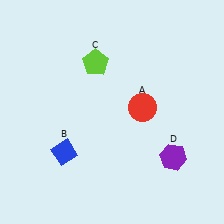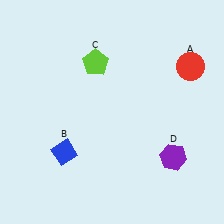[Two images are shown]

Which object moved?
The red circle (A) moved right.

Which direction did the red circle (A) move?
The red circle (A) moved right.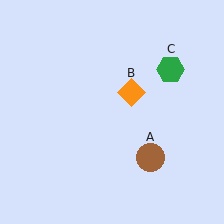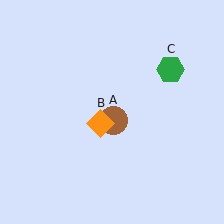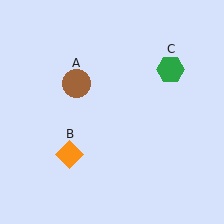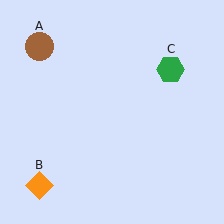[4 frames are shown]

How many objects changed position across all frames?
2 objects changed position: brown circle (object A), orange diamond (object B).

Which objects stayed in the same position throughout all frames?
Green hexagon (object C) remained stationary.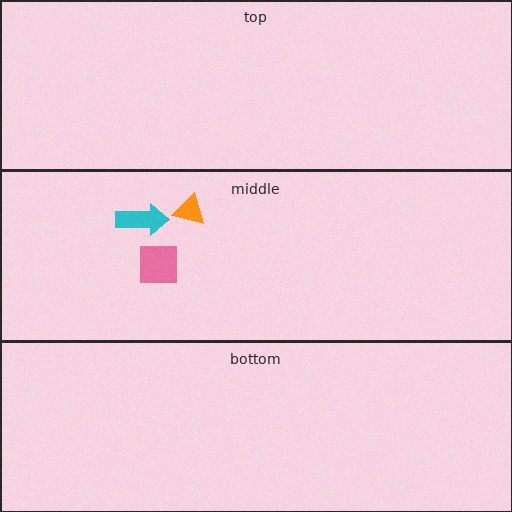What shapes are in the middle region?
The orange triangle, the cyan arrow, the pink square.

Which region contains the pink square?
The middle region.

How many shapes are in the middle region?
3.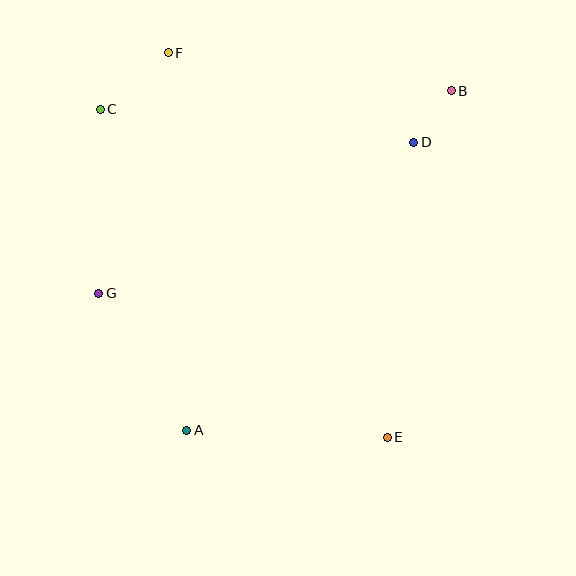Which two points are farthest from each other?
Points E and F are farthest from each other.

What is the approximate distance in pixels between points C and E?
The distance between C and E is approximately 436 pixels.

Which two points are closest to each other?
Points B and D are closest to each other.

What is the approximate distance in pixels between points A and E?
The distance between A and E is approximately 201 pixels.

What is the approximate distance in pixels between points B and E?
The distance between B and E is approximately 352 pixels.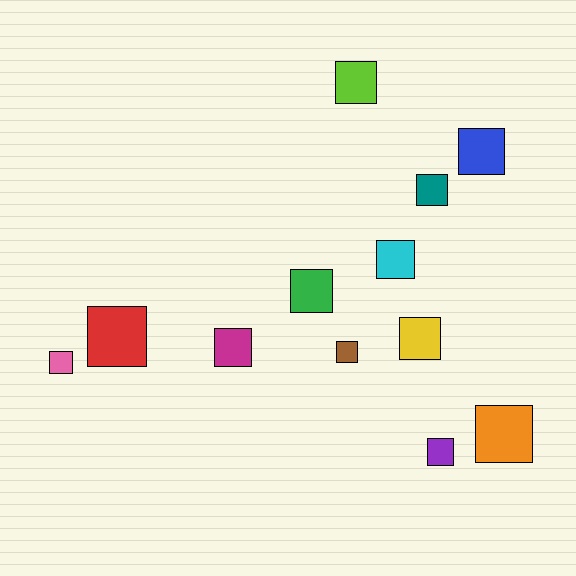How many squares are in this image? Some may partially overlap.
There are 12 squares.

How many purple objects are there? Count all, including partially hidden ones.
There is 1 purple object.